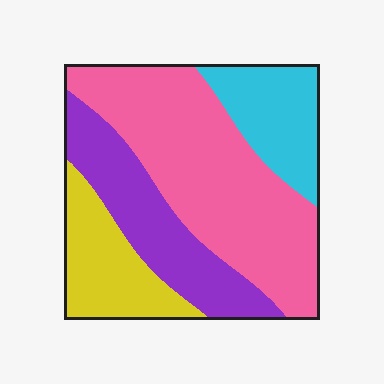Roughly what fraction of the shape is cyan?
Cyan takes up about one sixth (1/6) of the shape.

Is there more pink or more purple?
Pink.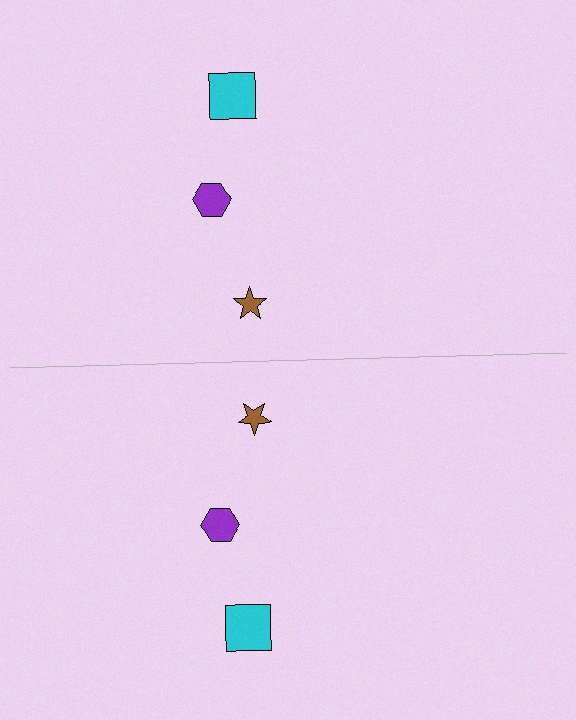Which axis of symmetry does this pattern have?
The pattern has a horizontal axis of symmetry running through the center of the image.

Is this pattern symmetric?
Yes, this pattern has bilateral (reflection) symmetry.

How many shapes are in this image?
There are 6 shapes in this image.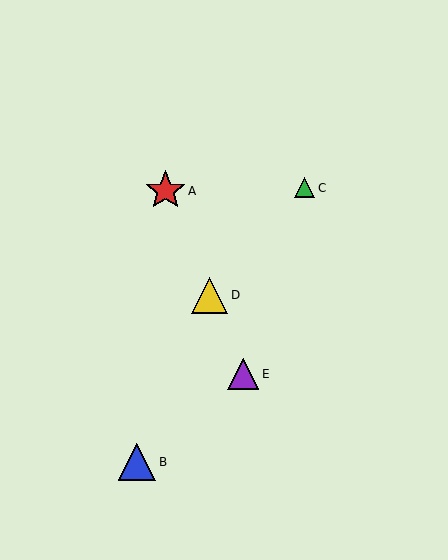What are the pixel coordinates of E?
Object E is at (243, 374).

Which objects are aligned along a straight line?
Objects A, D, E are aligned along a straight line.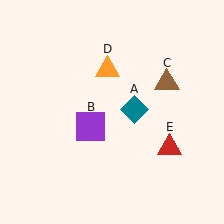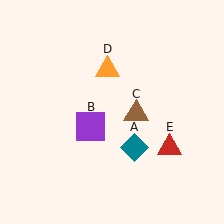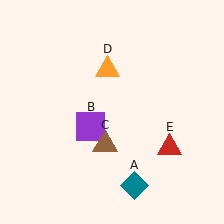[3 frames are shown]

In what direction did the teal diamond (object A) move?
The teal diamond (object A) moved down.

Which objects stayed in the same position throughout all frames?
Purple square (object B) and orange triangle (object D) and red triangle (object E) remained stationary.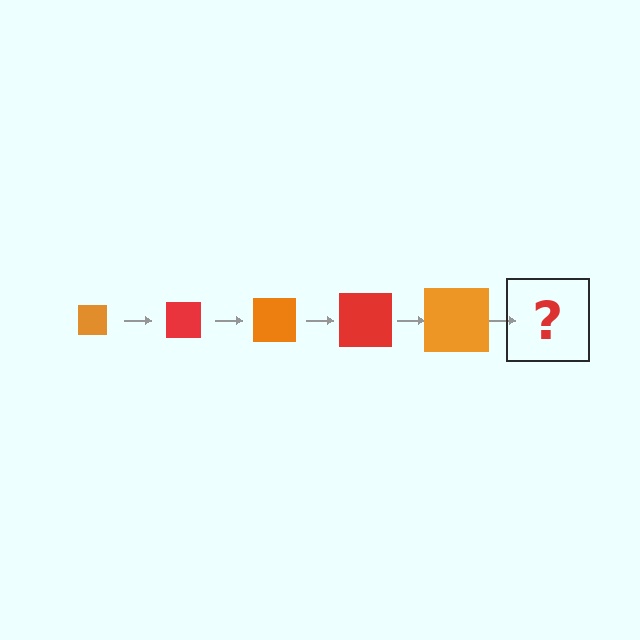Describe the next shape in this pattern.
It should be a red square, larger than the previous one.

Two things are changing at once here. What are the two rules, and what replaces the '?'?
The two rules are that the square grows larger each step and the color cycles through orange and red. The '?' should be a red square, larger than the previous one.